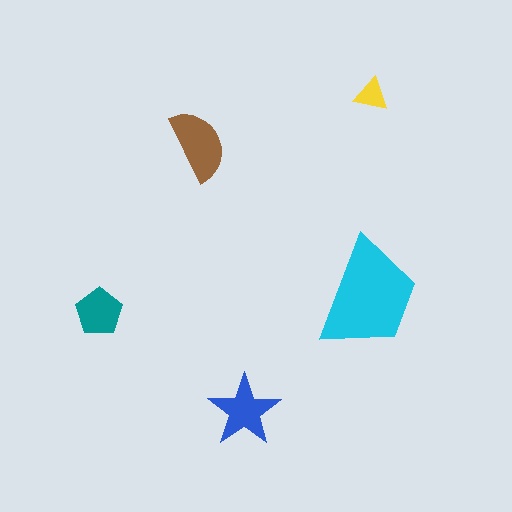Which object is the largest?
The cyan trapezoid.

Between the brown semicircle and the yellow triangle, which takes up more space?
The brown semicircle.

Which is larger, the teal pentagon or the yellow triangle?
The teal pentagon.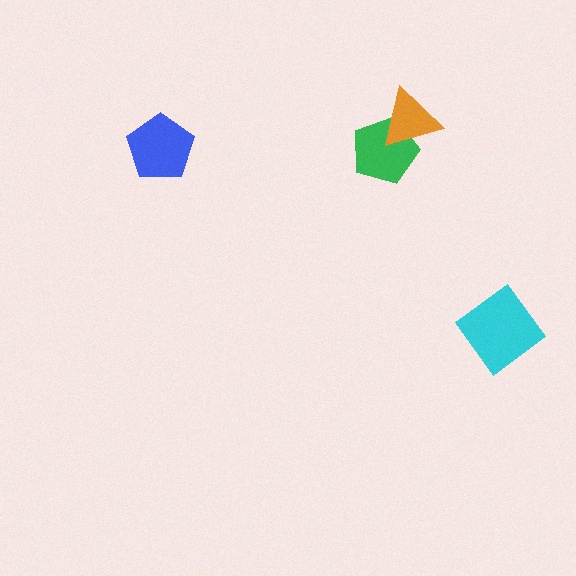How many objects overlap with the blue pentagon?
0 objects overlap with the blue pentagon.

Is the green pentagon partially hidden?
Yes, it is partially covered by another shape.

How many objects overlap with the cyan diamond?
0 objects overlap with the cyan diamond.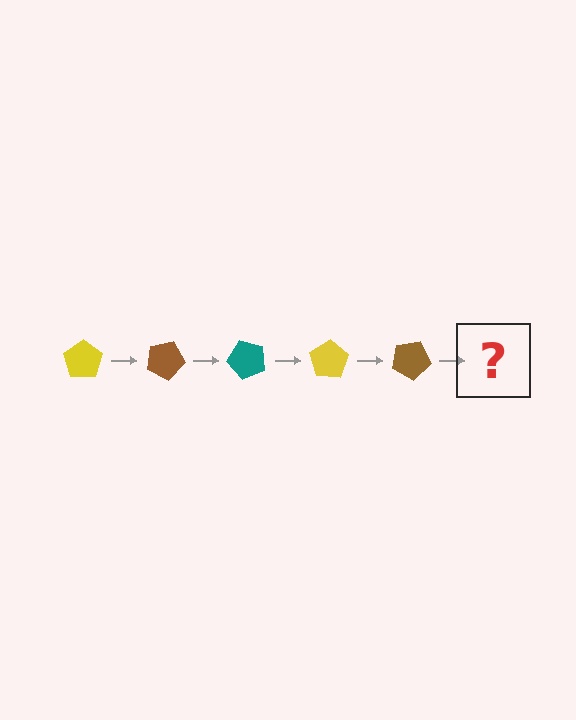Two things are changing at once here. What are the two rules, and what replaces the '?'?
The two rules are that it rotates 25 degrees each step and the color cycles through yellow, brown, and teal. The '?' should be a teal pentagon, rotated 125 degrees from the start.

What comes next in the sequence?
The next element should be a teal pentagon, rotated 125 degrees from the start.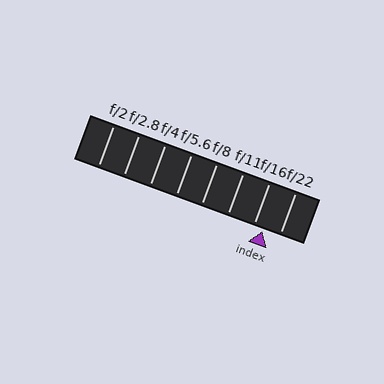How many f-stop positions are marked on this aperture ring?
There are 8 f-stop positions marked.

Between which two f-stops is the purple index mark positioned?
The index mark is between f/16 and f/22.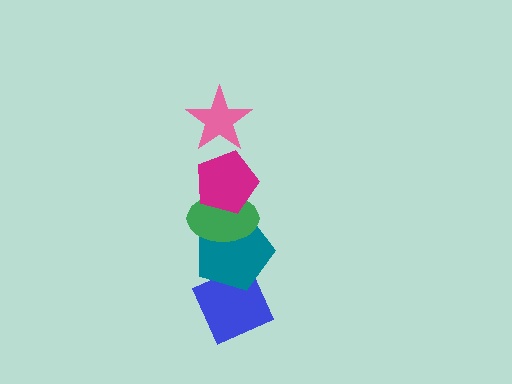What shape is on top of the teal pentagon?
The green ellipse is on top of the teal pentagon.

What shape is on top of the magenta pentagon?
The pink star is on top of the magenta pentagon.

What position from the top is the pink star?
The pink star is 1st from the top.